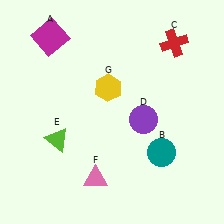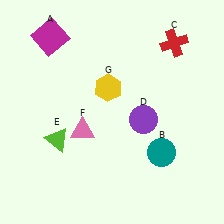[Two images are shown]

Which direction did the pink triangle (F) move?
The pink triangle (F) moved up.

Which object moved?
The pink triangle (F) moved up.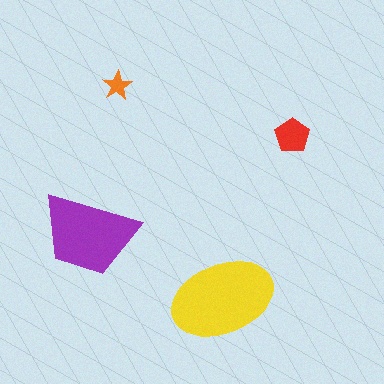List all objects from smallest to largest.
The orange star, the red pentagon, the purple trapezoid, the yellow ellipse.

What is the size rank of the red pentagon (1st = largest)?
3rd.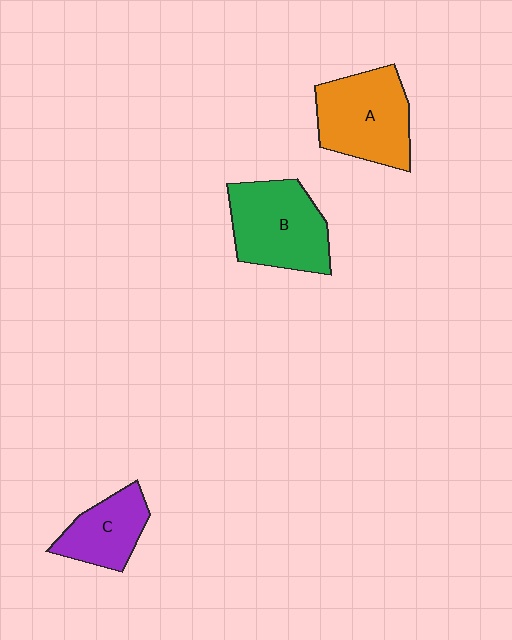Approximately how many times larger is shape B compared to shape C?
Approximately 1.5 times.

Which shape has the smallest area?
Shape C (purple).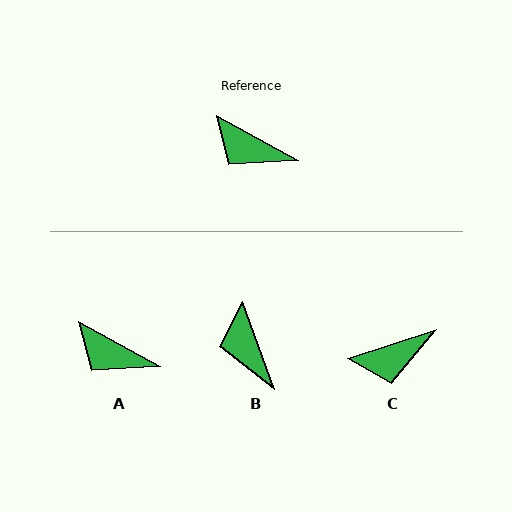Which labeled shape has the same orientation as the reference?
A.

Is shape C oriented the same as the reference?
No, it is off by about 46 degrees.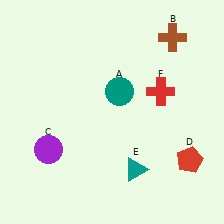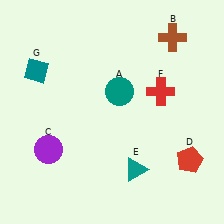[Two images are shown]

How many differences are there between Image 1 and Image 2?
There is 1 difference between the two images.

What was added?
A teal diamond (G) was added in Image 2.